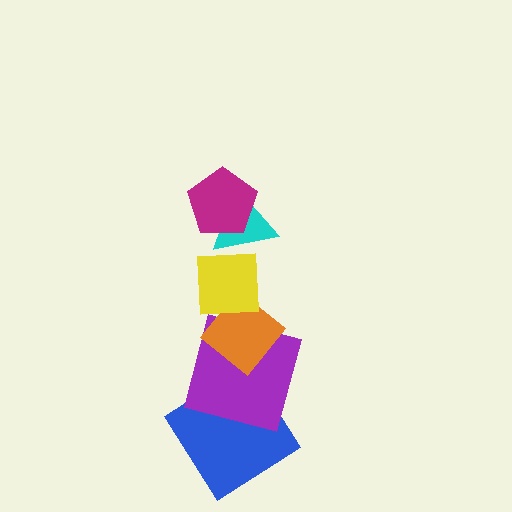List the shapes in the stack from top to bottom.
From top to bottom: the magenta pentagon, the cyan triangle, the yellow square, the orange diamond, the purple square, the blue diamond.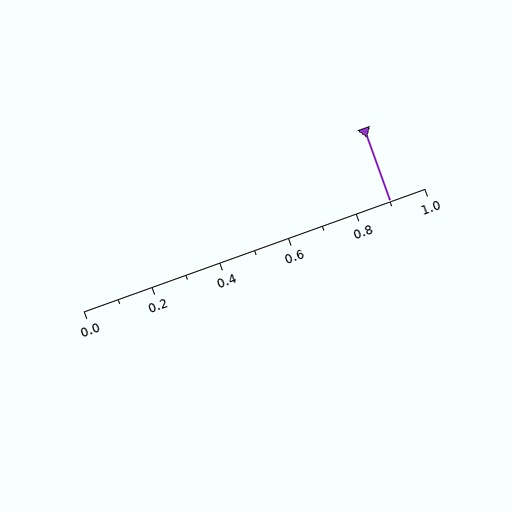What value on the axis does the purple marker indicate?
The marker indicates approximately 0.9.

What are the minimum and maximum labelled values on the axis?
The axis runs from 0.0 to 1.0.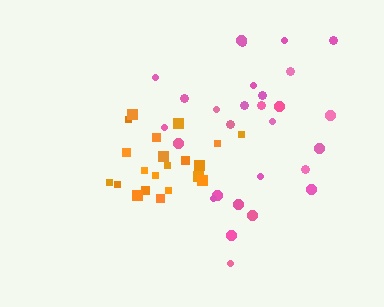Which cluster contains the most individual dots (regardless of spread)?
Pink (28).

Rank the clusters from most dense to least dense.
orange, pink.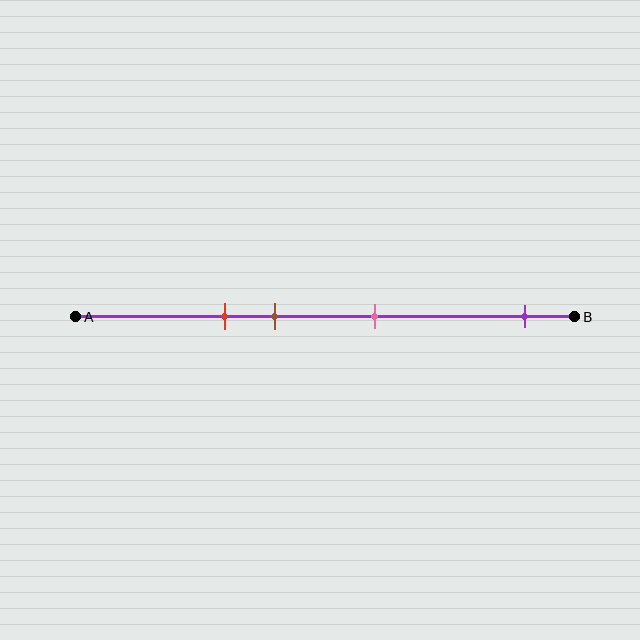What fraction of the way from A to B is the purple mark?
The purple mark is approximately 90% (0.9) of the way from A to B.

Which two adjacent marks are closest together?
The red and brown marks are the closest adjacent pair.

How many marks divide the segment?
There are 4 marks dividing the segment.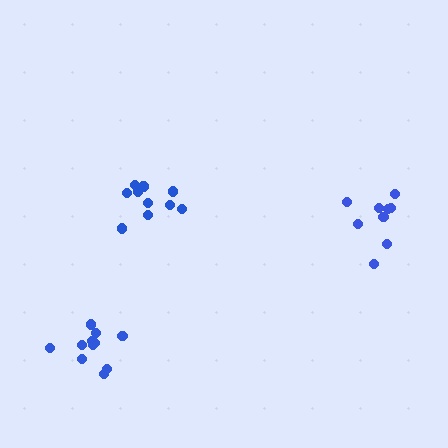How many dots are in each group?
Group 1: 10 dots, Group 2: 12 dots, Group 3: 9 dots (31 total).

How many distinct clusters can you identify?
There are 3 distinct clusters.